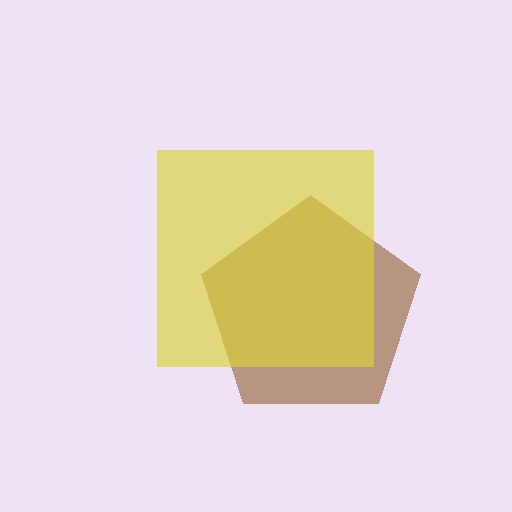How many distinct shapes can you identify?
There are 2 distinct shapes: a brown pentagon, a yellow square.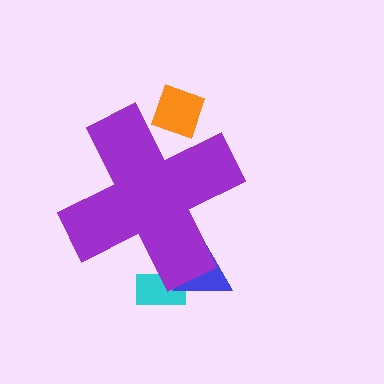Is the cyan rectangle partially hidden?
Yes, the cyan rectangle is partially hidden behind the purple cross.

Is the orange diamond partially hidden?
Yes, the orange diamond is partially hidden behind the purple cross.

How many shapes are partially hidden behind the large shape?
3 shapes are partially hidden.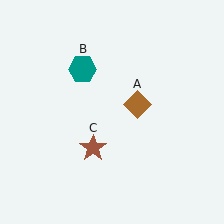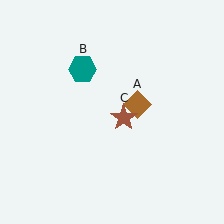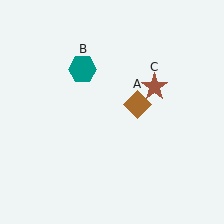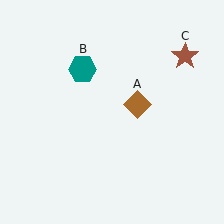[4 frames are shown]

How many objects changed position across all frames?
1 object changed position: brown star (object C).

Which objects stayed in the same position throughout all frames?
Brown diamond (object A) and teal hexagon (object B) remained stationary.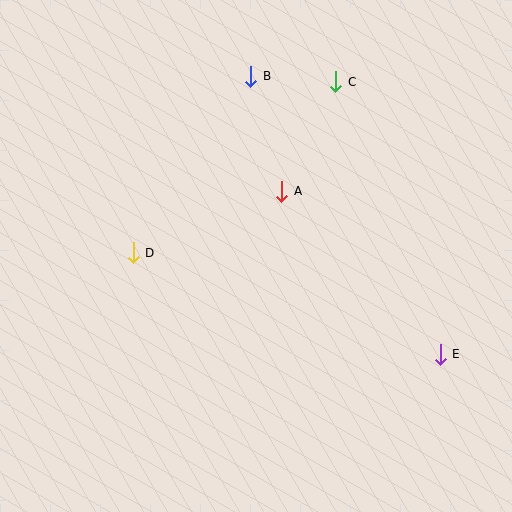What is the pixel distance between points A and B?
The distance between A and B is 119 pixels.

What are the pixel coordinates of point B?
Point B is at (251, 76).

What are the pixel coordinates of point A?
Point A is at (282, 191).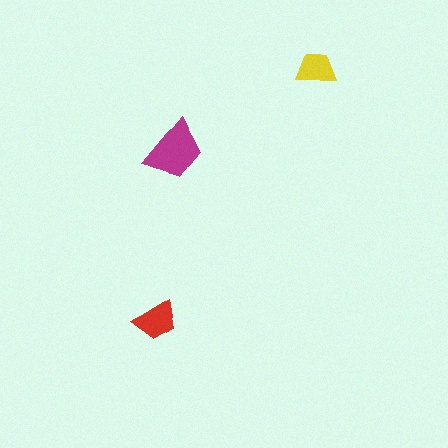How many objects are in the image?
There are 3 objects in the image.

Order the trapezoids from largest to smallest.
the magenta one, the red one, the yellow one.